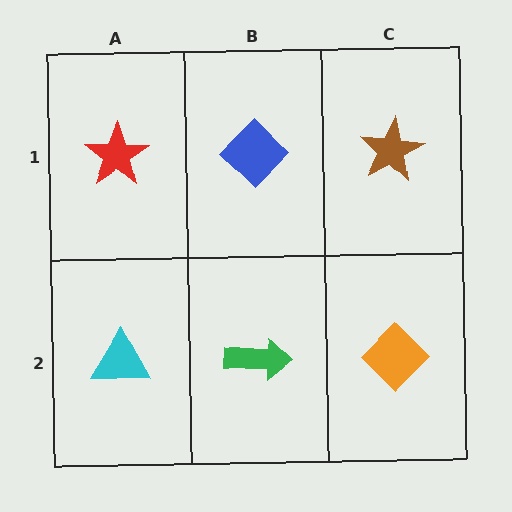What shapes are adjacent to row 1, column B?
A green arrow (row 2, column B), a red star (row 1, column A), a brown star (row 1, column C).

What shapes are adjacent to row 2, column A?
A red star (row 1, column A), a green arrow (row 2, column B).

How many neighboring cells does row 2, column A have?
2.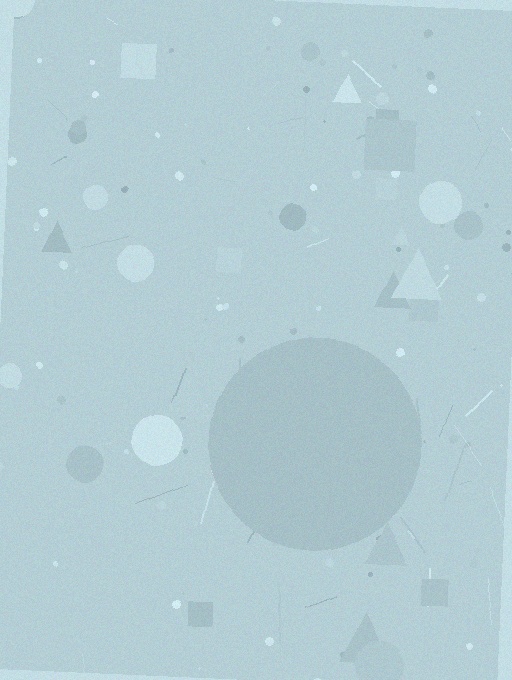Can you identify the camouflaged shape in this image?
The camouflaged shape is a circle.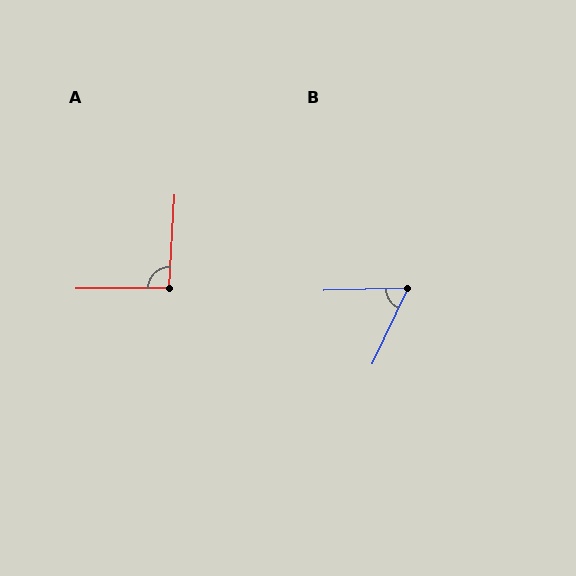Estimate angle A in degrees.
Approximately 94 degrees.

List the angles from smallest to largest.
B (63°), A (94°).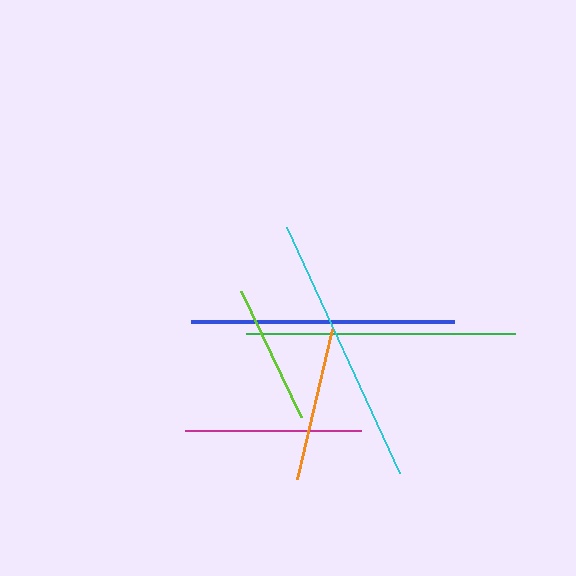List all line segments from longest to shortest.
From longest to shortest: cyan, green, blue, magenta, orange, lime.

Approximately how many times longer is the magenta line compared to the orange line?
The magenta line is approximately 1.1 times the length of the orange line.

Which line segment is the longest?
The cyan line is the longest at approximately 271 pixels.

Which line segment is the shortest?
The lime line is the shortest at approximately 139 pixels.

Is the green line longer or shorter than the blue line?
The green line is longer than the blue line.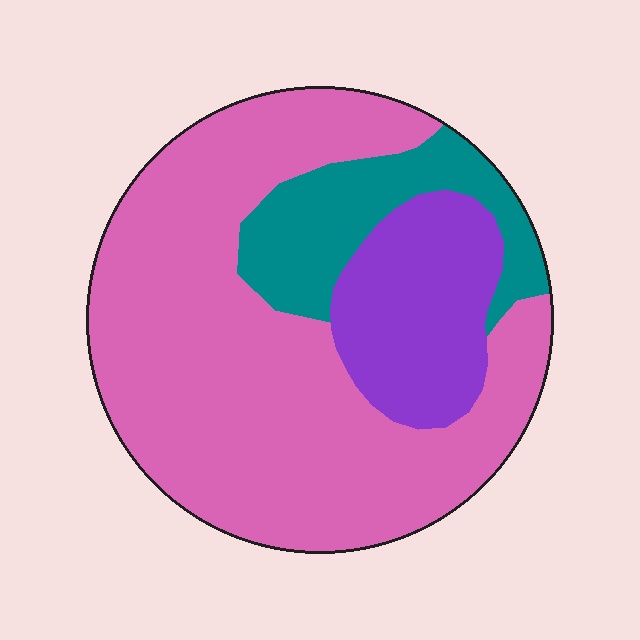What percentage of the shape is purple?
Purple takes up about one sixth (1/6) of the shape.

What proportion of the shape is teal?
Teal takes up less than a quarter of the shape.